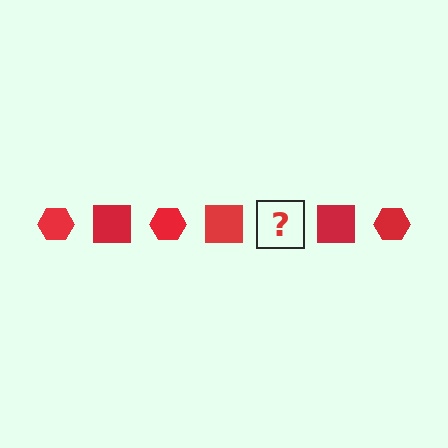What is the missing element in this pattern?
The missing element is a red hexagon.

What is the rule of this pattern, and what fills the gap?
The rule is that the pattern cycles through hexagon, square shapes in red. The gap should be filled with a red hexagon.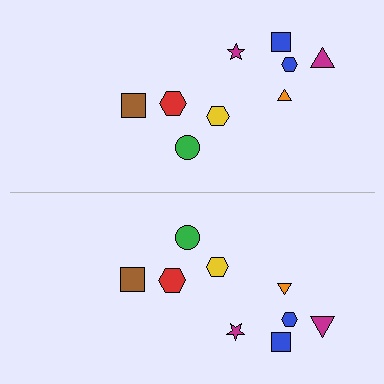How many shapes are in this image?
There are 18 shapes in this image.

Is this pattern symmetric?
Yes, this pattern has bilateral (reflection) symmetry.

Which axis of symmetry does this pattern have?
The pattern has a horizontal axis of symmetry running through the center of the image.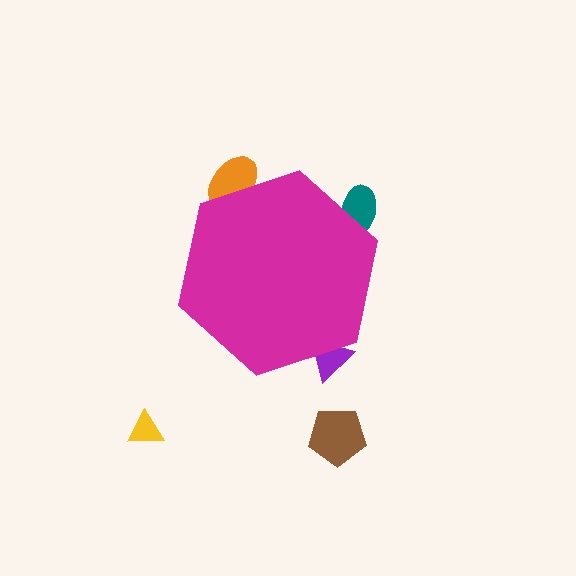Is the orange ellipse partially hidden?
Yes, the orange ellipse is partially hidden behind the magenta hexagon.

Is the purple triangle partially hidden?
Yes, the purple triangle is partially hidden behind the magenta hexagon.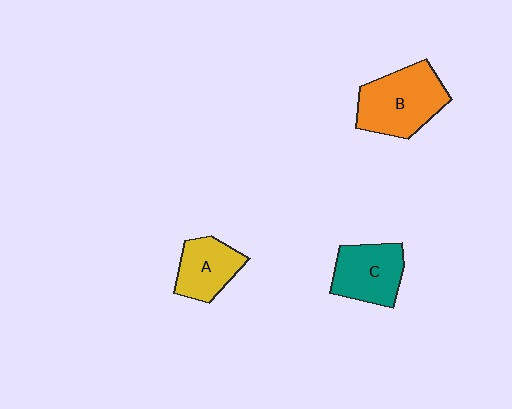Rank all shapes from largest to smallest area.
From largest to smallest: B (orange), C (teal), A (yellow).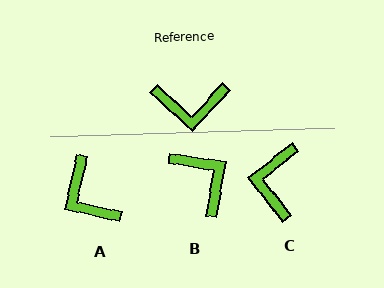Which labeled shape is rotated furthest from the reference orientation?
B, about 124 degrees away.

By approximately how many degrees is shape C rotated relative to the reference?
Approximately 99 degrees clockwise.